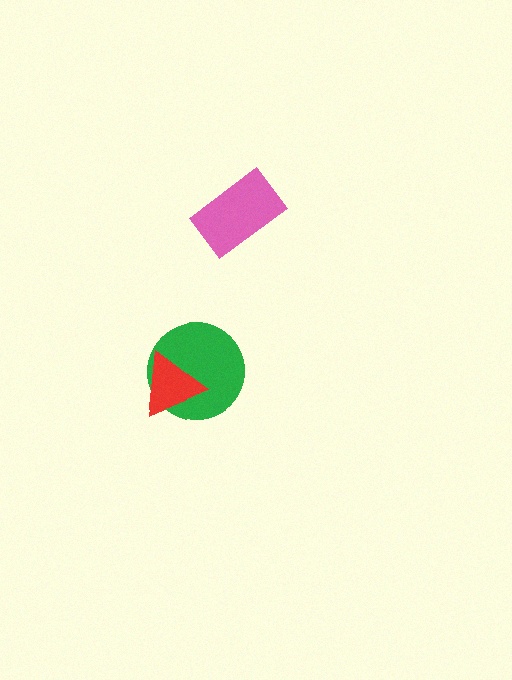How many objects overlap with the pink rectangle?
0 objects overlap with the pink rectangle.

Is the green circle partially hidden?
Yes, it is partially covered by another shape.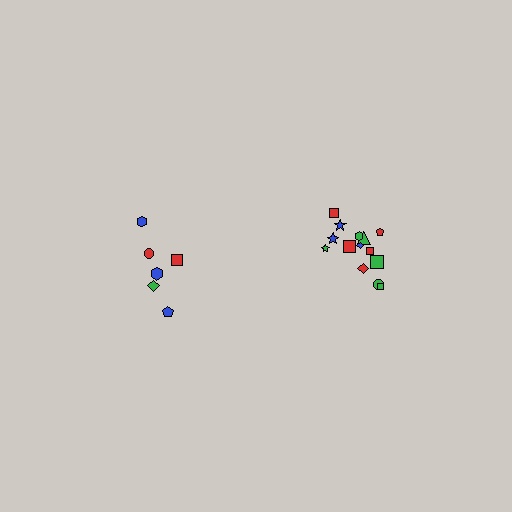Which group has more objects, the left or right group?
The right group.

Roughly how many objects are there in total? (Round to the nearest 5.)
Roughly 20 objects in total.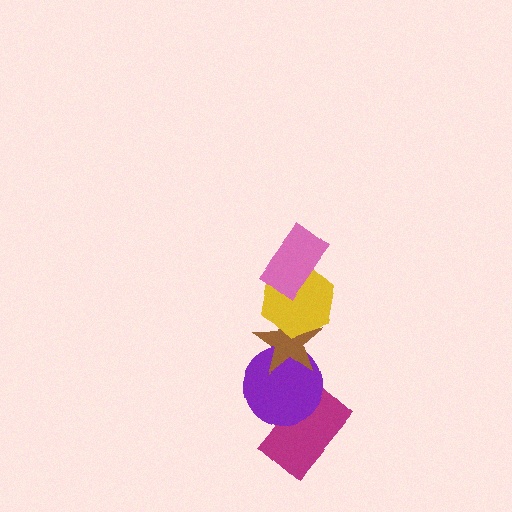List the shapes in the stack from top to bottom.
From top to bottom: the pink rectangle, the yellow hexagon, the brown star, the purple circle, the magenta rectangle.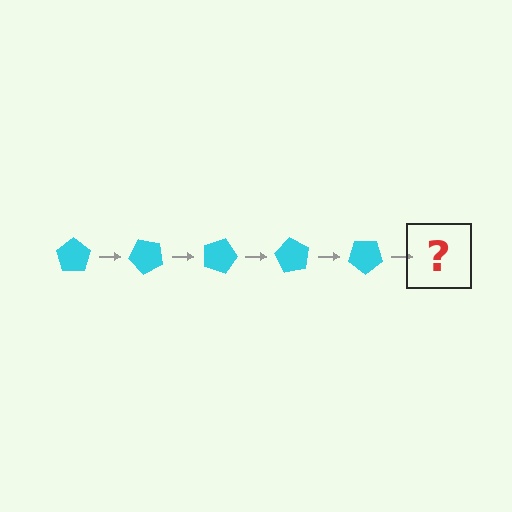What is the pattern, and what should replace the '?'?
The pattern is that the pentagon rotates 45 degrees each step. The '?' should be a cyan pentagon rotated 225 degrees.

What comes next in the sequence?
The next element should be a cyan pentagon rotated 225 degrees.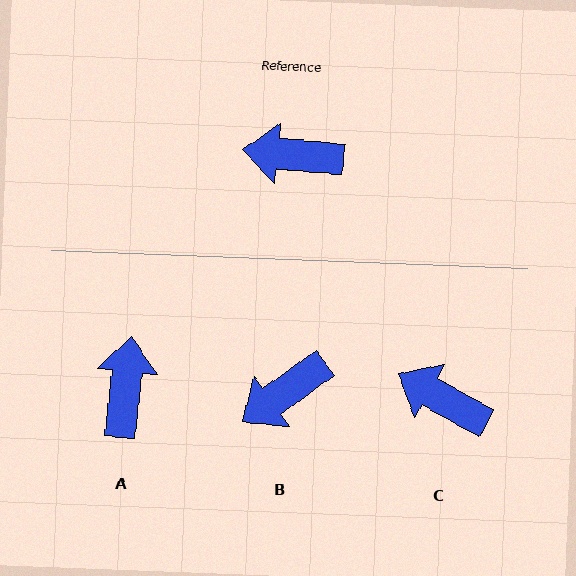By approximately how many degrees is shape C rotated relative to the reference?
Approximately 24 degrees clockwise.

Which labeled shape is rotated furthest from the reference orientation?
A, about 91 degrees away.